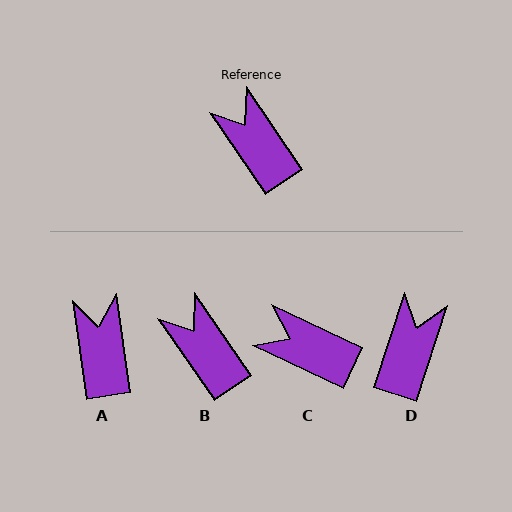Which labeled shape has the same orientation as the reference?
B.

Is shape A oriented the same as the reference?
No, it is off by about 26 degrees.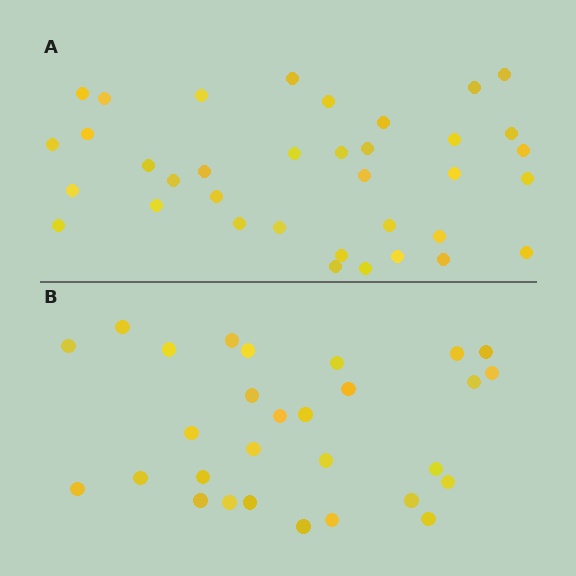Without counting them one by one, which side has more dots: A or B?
Region A (the top region) has more dots.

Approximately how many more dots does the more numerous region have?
Region A has roughly 8 or so more dots than region B.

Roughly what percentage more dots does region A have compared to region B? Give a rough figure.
About 25% more.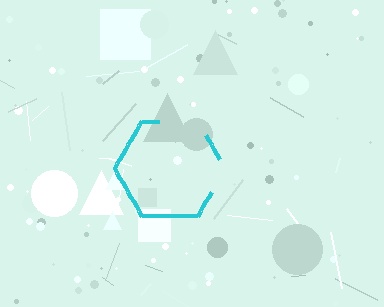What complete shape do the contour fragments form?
The contour fragments form a hexagon.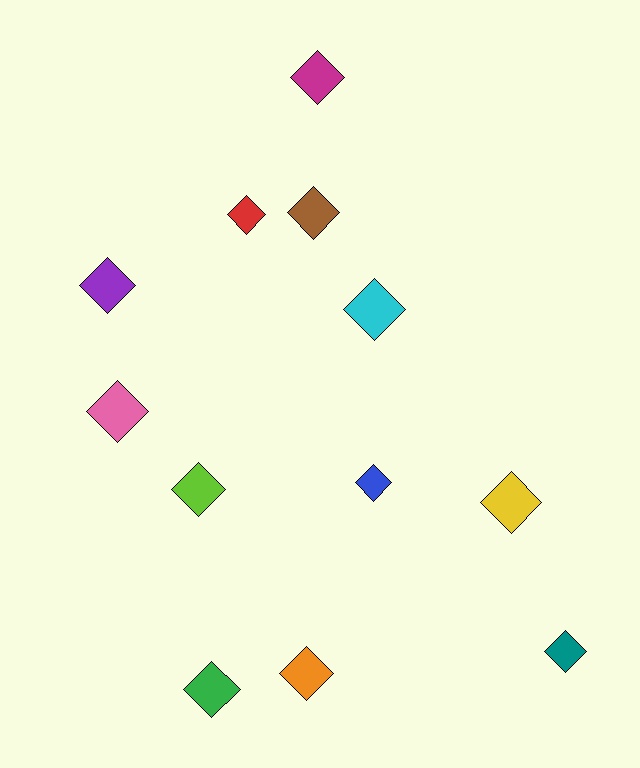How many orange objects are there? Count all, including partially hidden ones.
There is 1 orange object.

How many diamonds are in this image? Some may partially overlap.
There are 12 diamonds.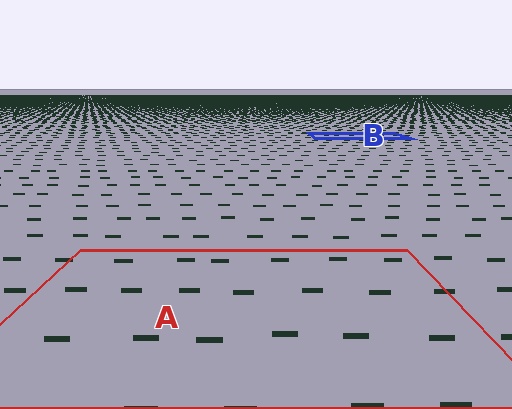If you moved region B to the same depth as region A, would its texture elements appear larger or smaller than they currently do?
They would appear larger. At a closer depth, the same texture elements are projected at a bigger on-screen size.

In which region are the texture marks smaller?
The texture marks are smaller in region B, because it is farther away.